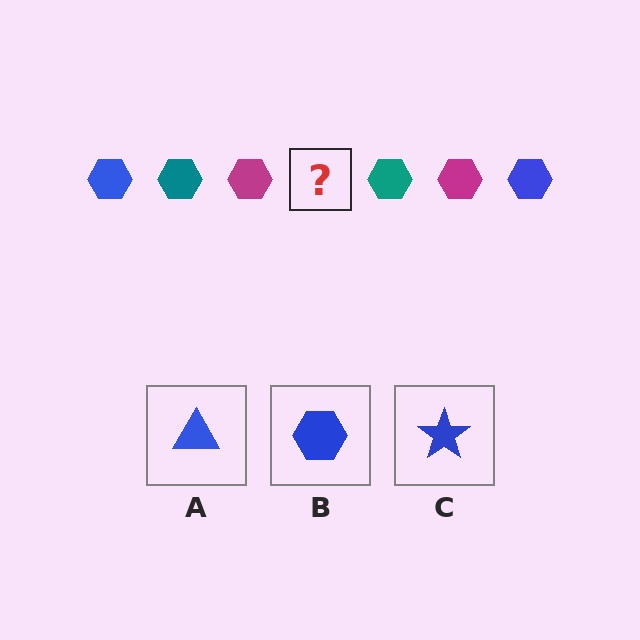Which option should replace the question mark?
Option B.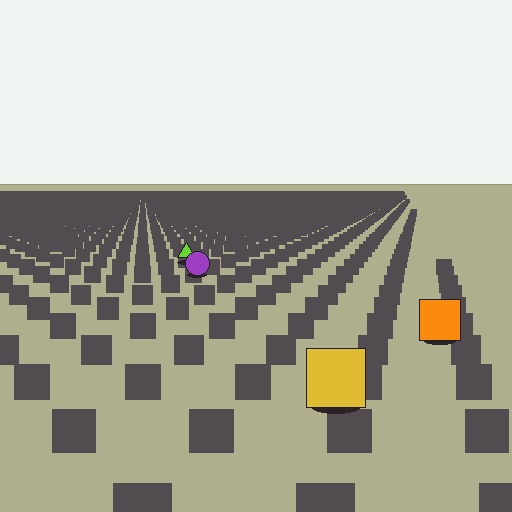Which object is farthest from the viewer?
The lime triangle is farthest from the viewer. It appears smaller and the ground texture around it is denser.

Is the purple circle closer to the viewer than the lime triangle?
Yes. The purple circle is closer — you can tell from the texture gradient: the ground texture is coarser near it.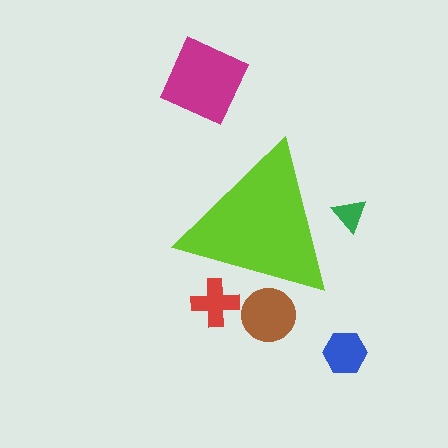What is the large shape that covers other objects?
A lime triangle.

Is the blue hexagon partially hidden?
No, the blue hexagon is fully visible.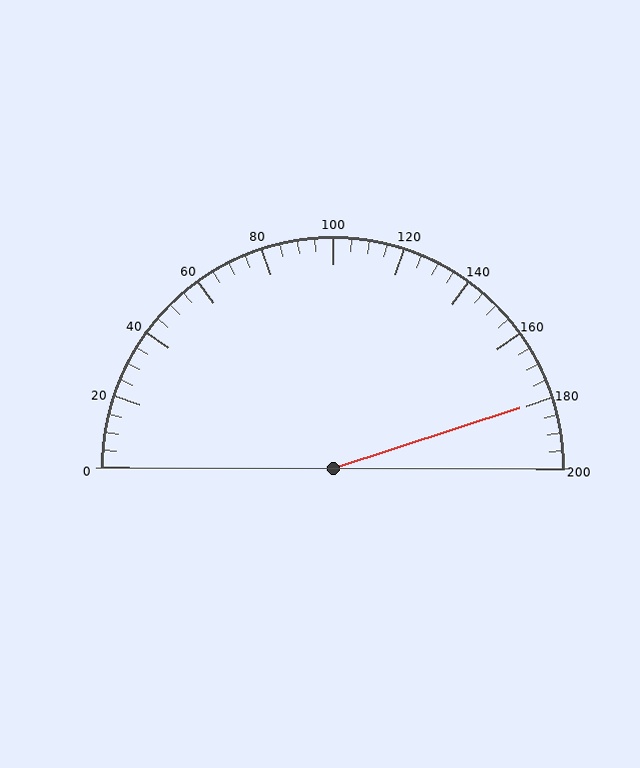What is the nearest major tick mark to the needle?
The nearest major tick mark is 180.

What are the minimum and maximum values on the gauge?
The gauge ranges from 0 to 200.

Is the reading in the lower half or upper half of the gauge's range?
The reading is in the upper half of the range (0 to 200).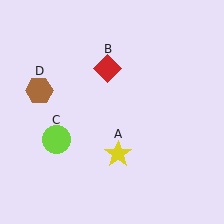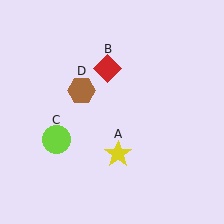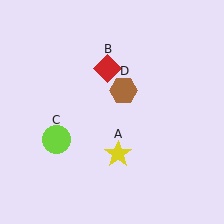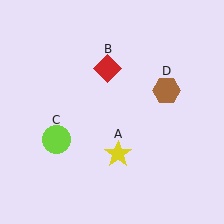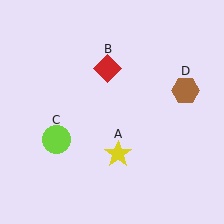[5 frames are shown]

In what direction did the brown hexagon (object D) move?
The brown hexagon (object D) moved right.